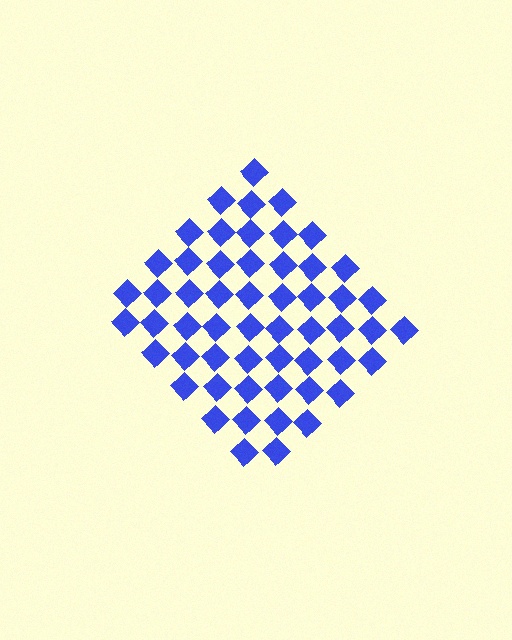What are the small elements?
The small elements are diamonds.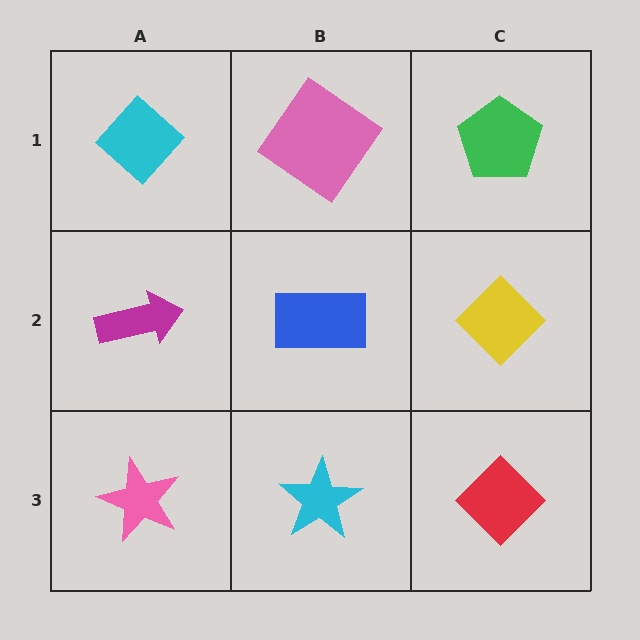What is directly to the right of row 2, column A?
A blue rectangle.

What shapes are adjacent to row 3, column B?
A blue rectangle (row 2, column B), a pink star (row 3, column A), a red diamond (row 3, column C).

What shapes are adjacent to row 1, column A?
A magenta arrow (row 2, column A), a pink diamond (row 1, column B).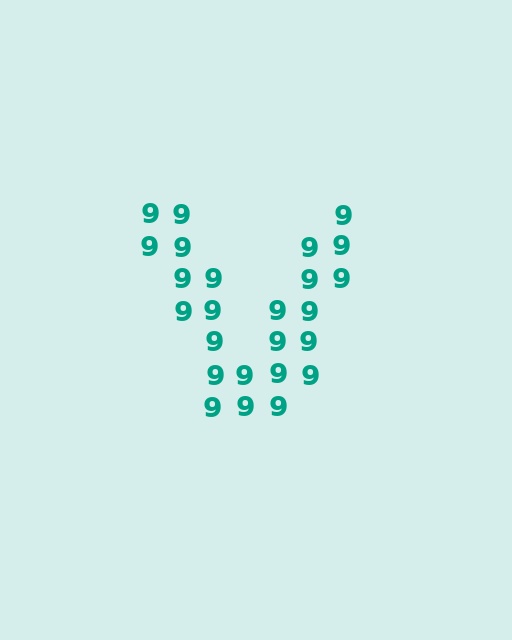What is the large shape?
The large shape is the letter V.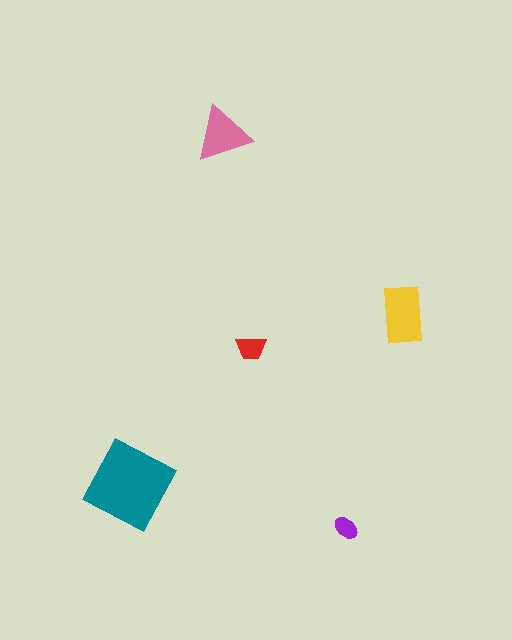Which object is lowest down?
The purple ellipse is bottommost.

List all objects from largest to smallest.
The teal diamond, the yellow rectangle, the pink triangle, the red trapezoid, the purple ellipse.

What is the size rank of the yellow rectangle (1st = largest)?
2nd.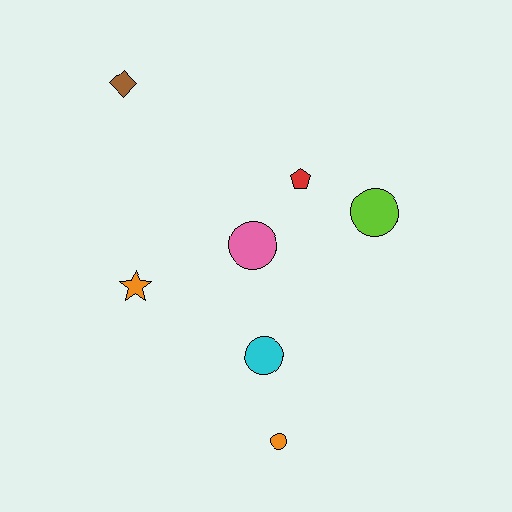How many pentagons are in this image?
There is 1 pentagon.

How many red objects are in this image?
There is 1 red object.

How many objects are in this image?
There are 7 objects.